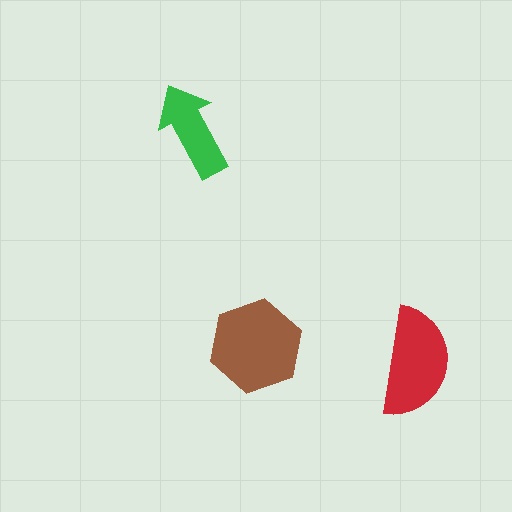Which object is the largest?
The brown hexagon.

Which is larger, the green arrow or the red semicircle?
The red semicircle.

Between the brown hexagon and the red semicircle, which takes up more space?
The brown hexagon.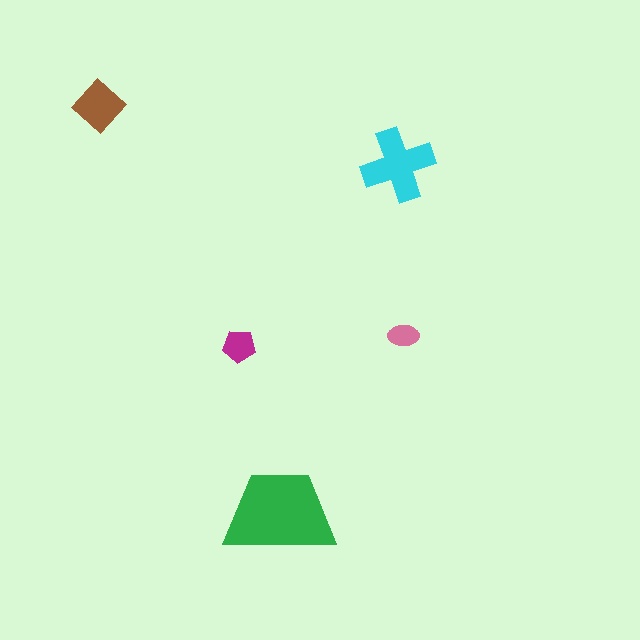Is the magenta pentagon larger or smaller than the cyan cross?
Smaller.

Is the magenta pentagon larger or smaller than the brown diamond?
Smaller.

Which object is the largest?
The green trapezoid.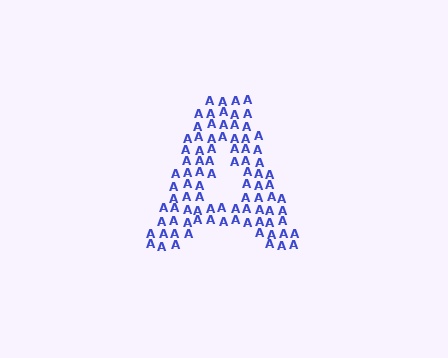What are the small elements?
The small elements are letter A's.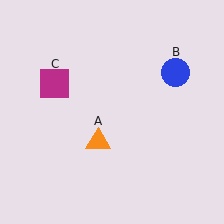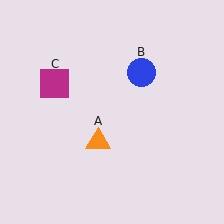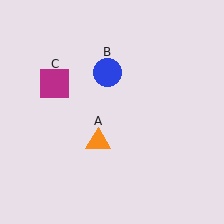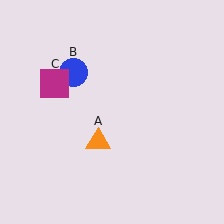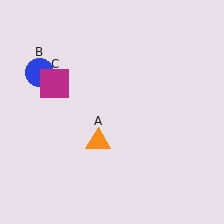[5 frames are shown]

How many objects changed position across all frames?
1 object changed position: blue circle (object B).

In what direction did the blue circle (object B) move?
The blue circle (object B) moved left.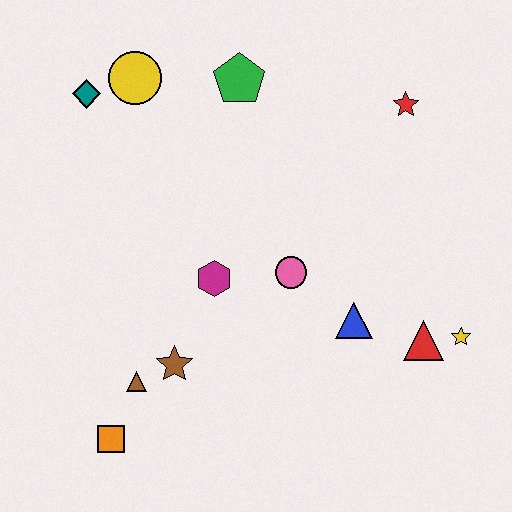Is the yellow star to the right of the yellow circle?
Yes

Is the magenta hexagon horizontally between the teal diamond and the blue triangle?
Yes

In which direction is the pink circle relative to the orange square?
The pink circle is to the right of the orange square.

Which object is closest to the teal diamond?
The yellow circle is closest to the teal diamond.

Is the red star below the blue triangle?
No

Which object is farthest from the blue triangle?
The teal diamond is farthest from the blue triangle.